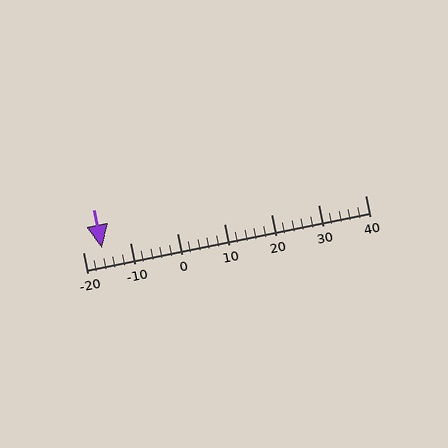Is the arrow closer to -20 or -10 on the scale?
The arrow is closer to -20.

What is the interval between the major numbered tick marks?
The major tick marks are spaced 10 units apart.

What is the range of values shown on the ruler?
The ruler shows values from -20 to 40.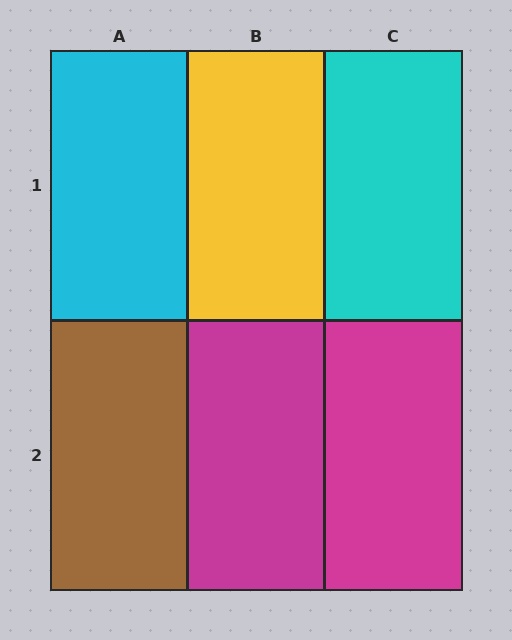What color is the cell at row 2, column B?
Magenta.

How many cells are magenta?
2 cells are magenta.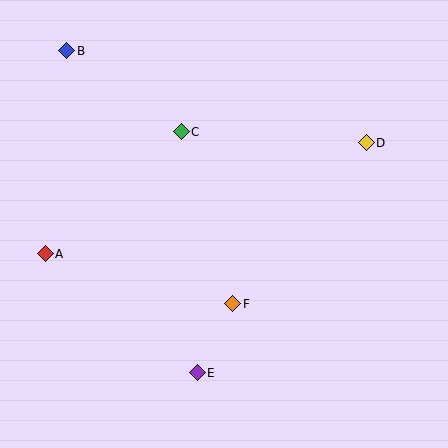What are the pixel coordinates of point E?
Point E is at (197, 373).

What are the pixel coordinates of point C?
Point C is at (181, 132).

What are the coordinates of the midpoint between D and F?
The midpoint between D and F is at (299, 223).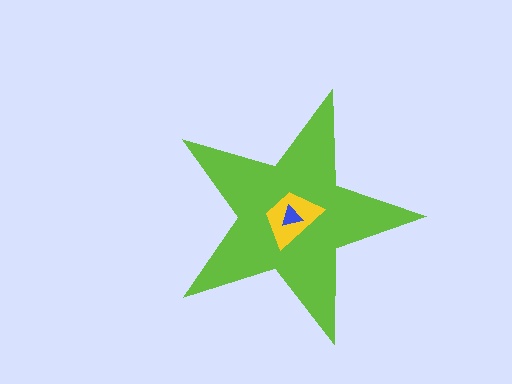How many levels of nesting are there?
3.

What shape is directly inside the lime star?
The yellow trapezoid.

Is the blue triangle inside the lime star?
Yes.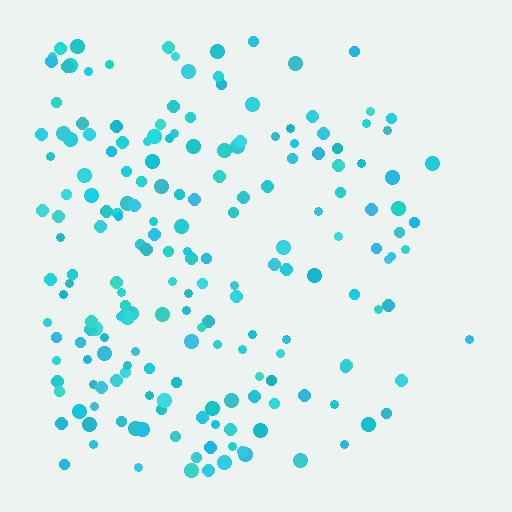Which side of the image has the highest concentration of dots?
The left.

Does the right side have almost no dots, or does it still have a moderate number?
Still a moderate number, just noticeably fewer than the left.